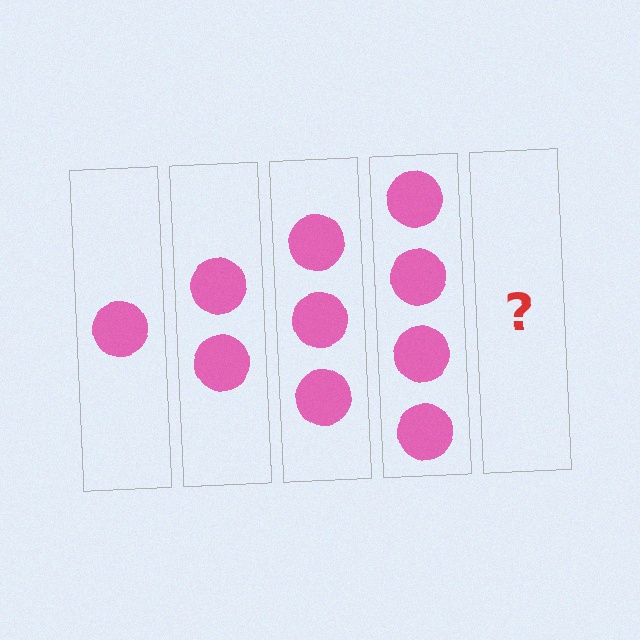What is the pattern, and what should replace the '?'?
The pattern is that each step adds one more circle. The '?' should be 5 circles.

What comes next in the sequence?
The next element should be 5 circles.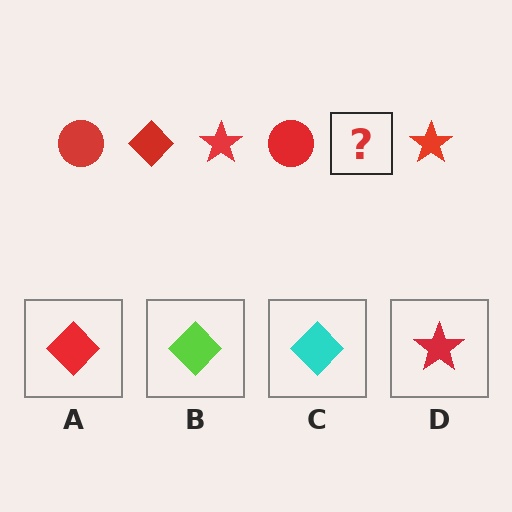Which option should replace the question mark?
Option A.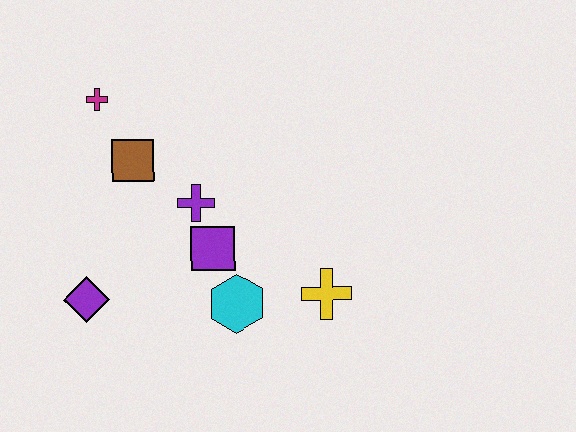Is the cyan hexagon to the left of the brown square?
No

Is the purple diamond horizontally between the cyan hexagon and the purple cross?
No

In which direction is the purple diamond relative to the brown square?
The purple diamond is below the brown square.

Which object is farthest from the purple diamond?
The yellow cross is farthest from the purple diamond.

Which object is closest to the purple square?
The purple cross is closest to the purple square.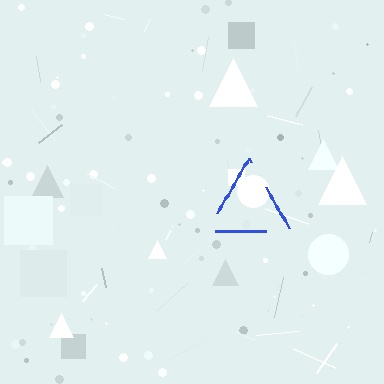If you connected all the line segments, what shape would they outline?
They would outline a triangle.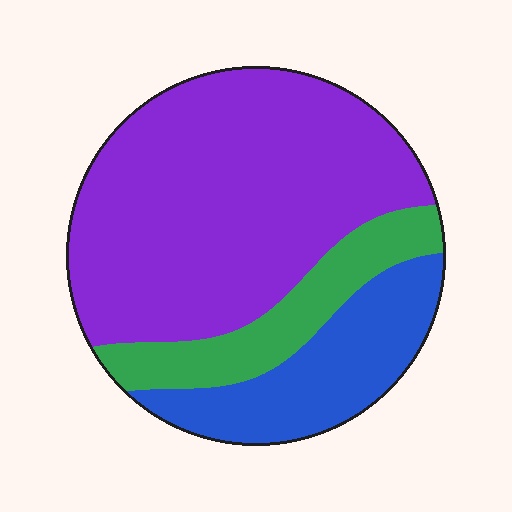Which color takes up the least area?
Green, at roughly 15%.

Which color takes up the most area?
Purple, at roughly 60%.